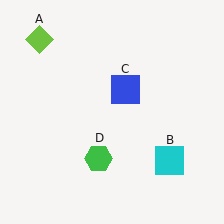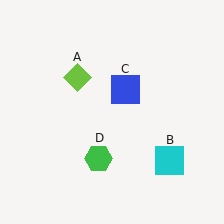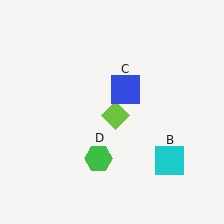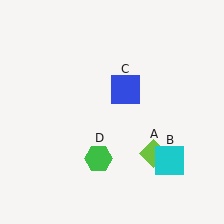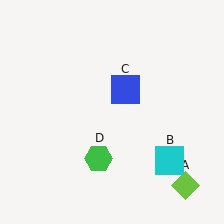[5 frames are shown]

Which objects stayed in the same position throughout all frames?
Cyan square (object B) and blue square (object C) and green hexagon (object D) remained stationary.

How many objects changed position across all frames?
1 object changed position: lime diamond (object A).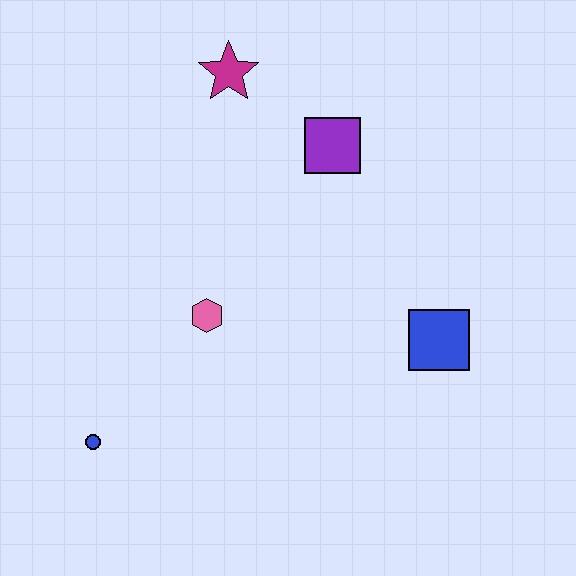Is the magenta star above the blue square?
Yes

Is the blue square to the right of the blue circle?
Yes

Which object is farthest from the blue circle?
The magenta star is farthest from the blue circle.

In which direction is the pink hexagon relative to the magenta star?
The pink hexagon is below the magenta star.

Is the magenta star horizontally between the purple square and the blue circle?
Yes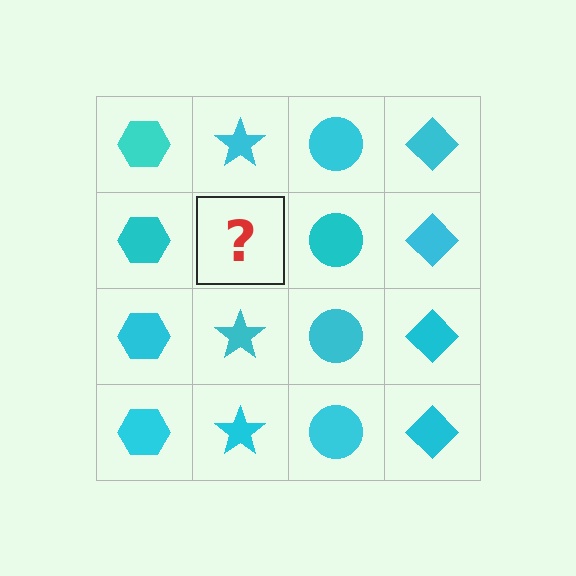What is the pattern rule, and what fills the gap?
The rule is that each column has a consistent shape. The gap should be filled with a cyan star.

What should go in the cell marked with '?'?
The missing cell should contain a cyan star.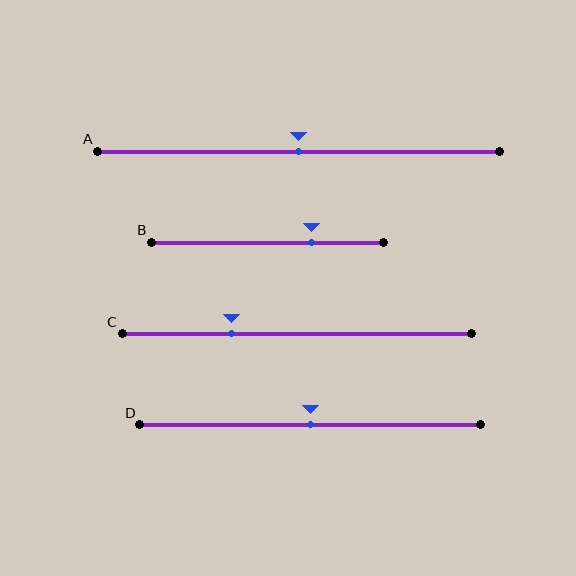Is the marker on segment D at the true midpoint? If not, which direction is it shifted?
Yes, the marker on segment D is at the true midpoint.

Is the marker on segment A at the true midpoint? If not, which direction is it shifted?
Yes, the marker on segment A is at the true midpoint.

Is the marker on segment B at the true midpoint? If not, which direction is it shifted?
No, the marker on segment B is shifted to the right by about 19% of the segment length.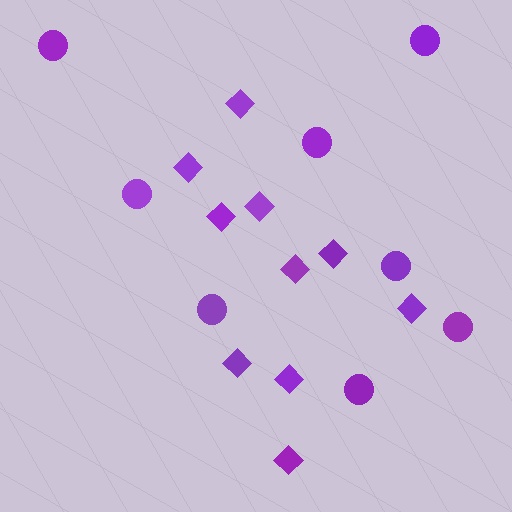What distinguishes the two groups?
There are 2 groups: one group of circles (8) and one group of diamonds (10).